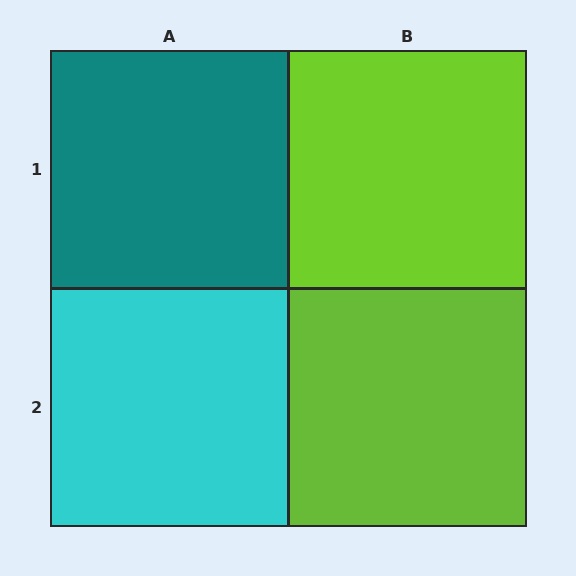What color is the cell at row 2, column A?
Cyan.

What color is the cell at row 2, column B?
Lime.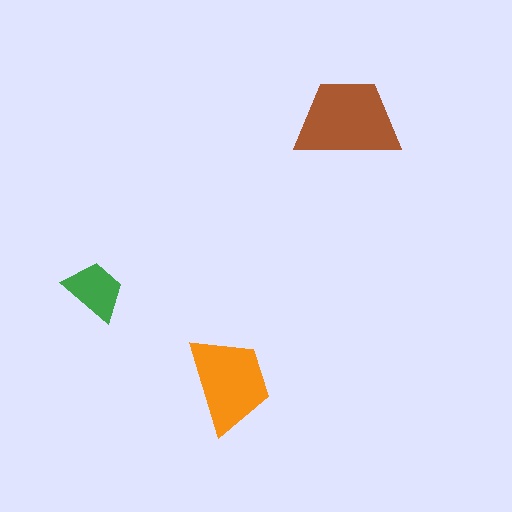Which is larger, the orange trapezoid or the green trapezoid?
The orange one.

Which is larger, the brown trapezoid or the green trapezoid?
The brown one.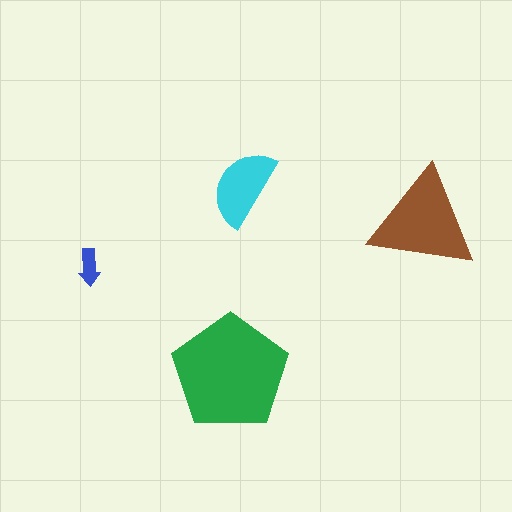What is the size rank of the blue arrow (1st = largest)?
4th.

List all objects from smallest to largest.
The blue arrow, the cyan semicircle, the brown triangle, the green pentagon.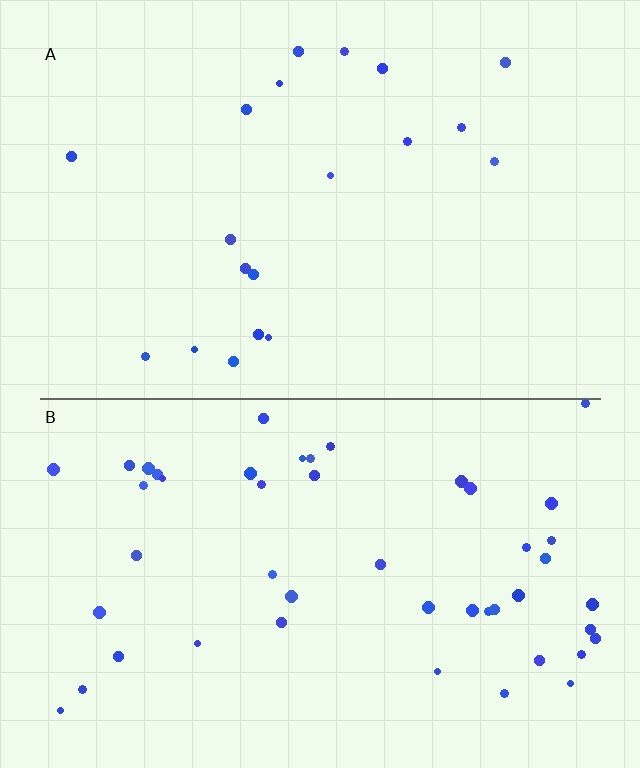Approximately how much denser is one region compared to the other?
Approximately 2.5× — region B over region A.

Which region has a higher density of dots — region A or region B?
B (the bottom).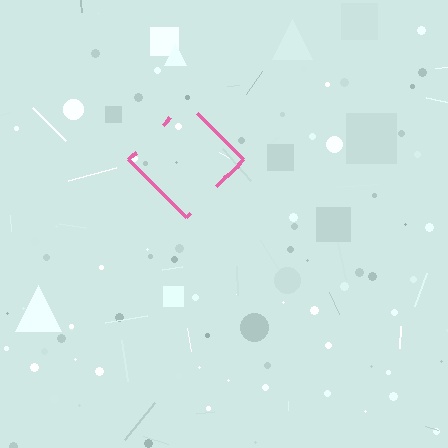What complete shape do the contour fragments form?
The contour fragments form a diamond.